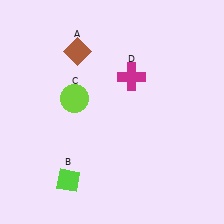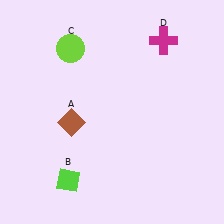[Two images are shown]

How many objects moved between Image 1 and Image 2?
3 objects moved between the two images.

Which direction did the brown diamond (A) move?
The brown diamond (A) moved down.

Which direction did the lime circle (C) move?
The lime circle (C) moved up.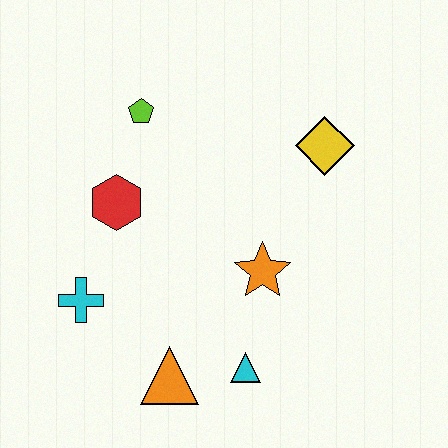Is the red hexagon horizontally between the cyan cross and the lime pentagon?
Yes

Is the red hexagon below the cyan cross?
No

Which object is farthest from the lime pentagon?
The cyan triangle is farthest from the lime pentagon.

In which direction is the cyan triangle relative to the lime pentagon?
The cyan triangle is below the lime pentagon.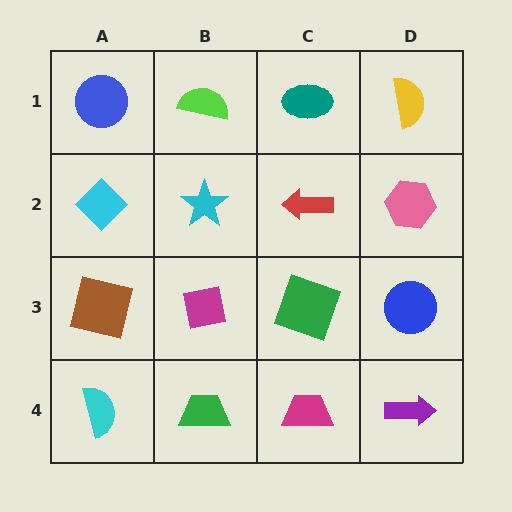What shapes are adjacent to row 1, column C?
A red arrow (row 2, column C), a lime semicircle (row 1, column B), a yellow semicircle (row 1, column D).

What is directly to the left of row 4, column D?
A magenta trapezoid.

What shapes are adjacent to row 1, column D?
A pink hexagon (row 2, column D), a teal ellipse (row 1, column C).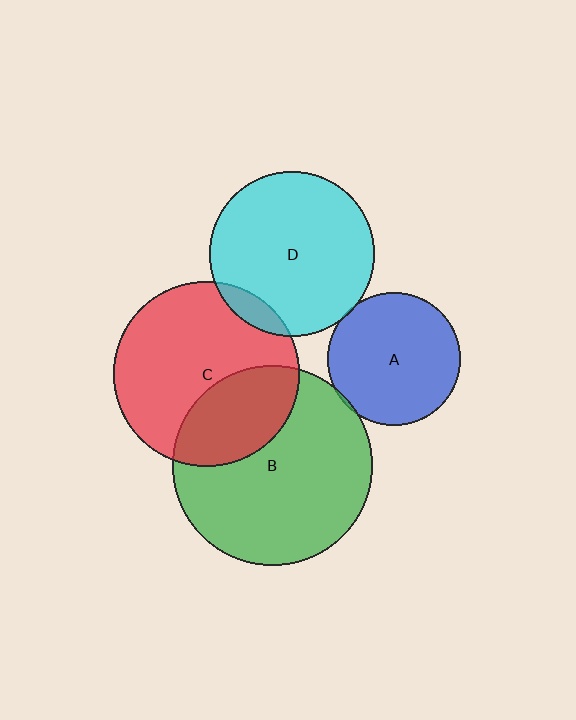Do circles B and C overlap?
Yes.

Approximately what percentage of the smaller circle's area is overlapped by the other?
Approximately 30%.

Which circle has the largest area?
Circle B (green).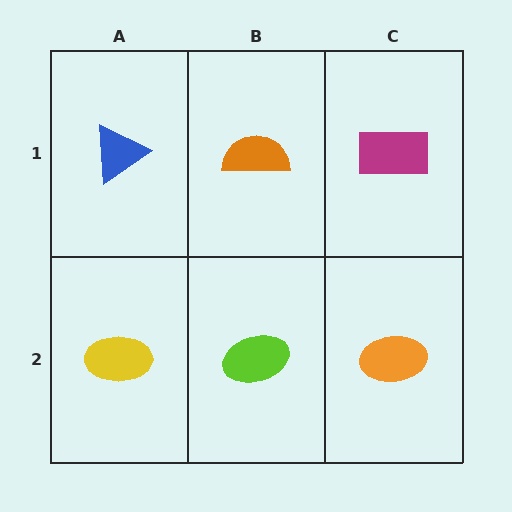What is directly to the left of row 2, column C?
A lime ellipse.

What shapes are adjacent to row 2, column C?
A magenta rectangle (row 1, column C), a lime ellipse (row 2, column B).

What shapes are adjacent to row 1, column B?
A lime ellipse (row 2, column B), a blue triangle (row 1, column A), a magenta rectangle (row 1, column C).